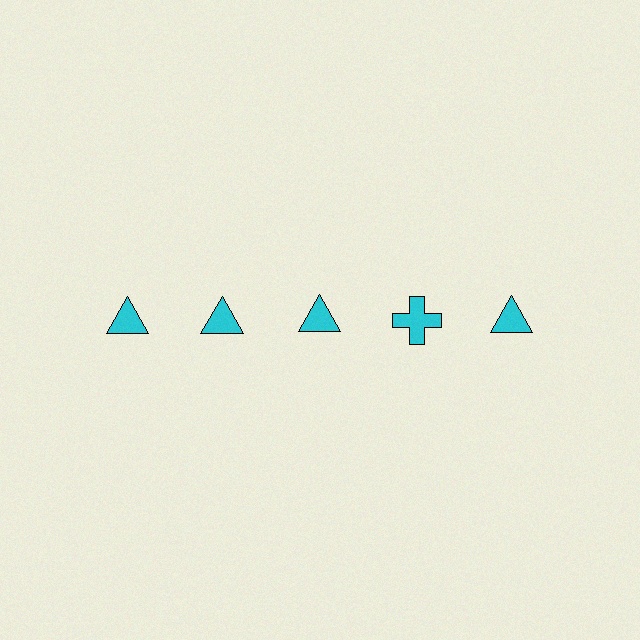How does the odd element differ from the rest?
It has a different shape: cross instead of triangle.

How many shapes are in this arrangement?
There are 5 shapes arranged in a grid pattern.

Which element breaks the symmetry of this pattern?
The cyan cross in the top row, second from right column breaks the symmetry. All other shapes are cyan triangles.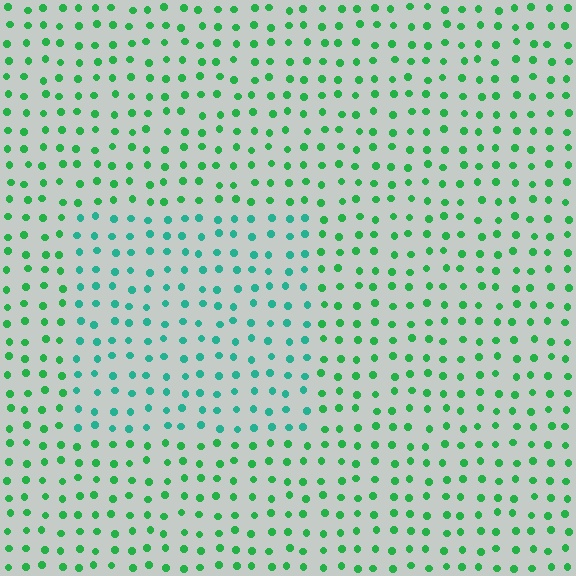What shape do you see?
I see a rectangle.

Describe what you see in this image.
The image is filled with small green elements in a uniform arrangement. A rectangle-shaped region is visible where the elements are tinted to a slightly different hue, forming a subtle color boundary.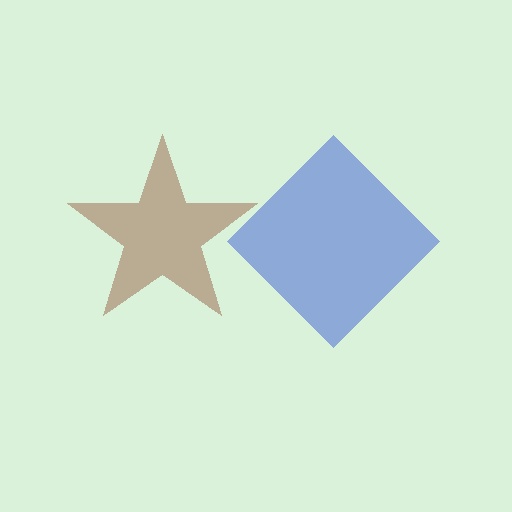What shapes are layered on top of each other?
The layered shapes are: a brown star, a blue diamond.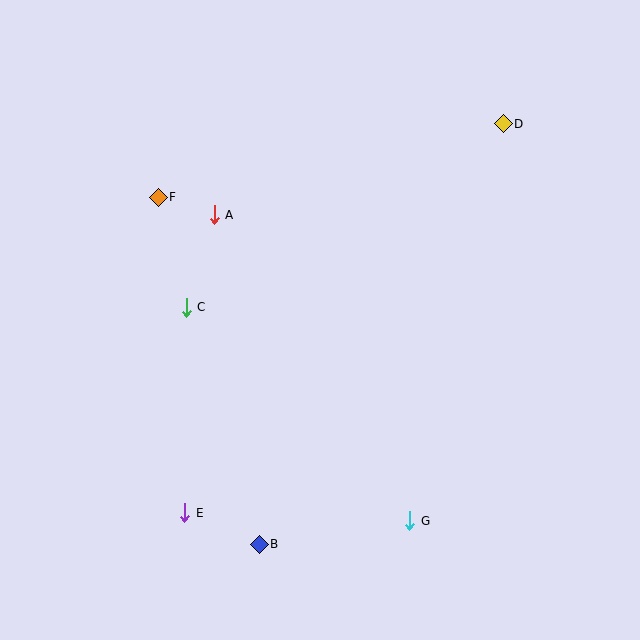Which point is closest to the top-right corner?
Point D is closest to the top-right corner.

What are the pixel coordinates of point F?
Point F is at (158, 197).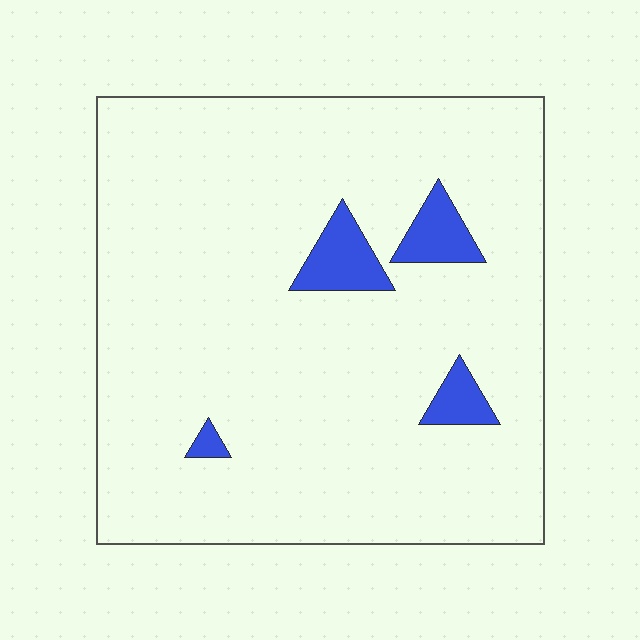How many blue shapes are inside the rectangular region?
4.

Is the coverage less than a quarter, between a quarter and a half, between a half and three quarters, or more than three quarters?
Less than a quarter.